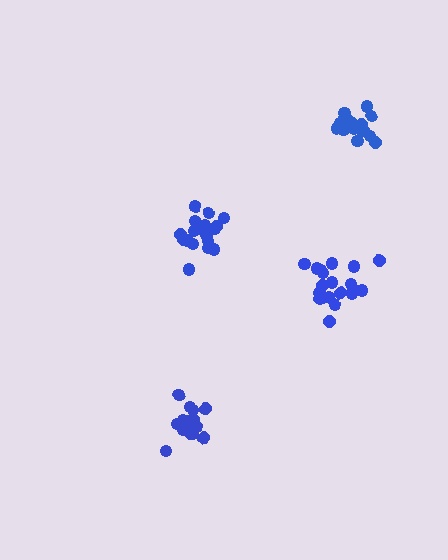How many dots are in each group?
Group 1: 20 dots, Group 2: 18 dots, Group 3: 17 dots, Group 4: 15 dots (70 total).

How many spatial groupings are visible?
There are 4 spatial groupings.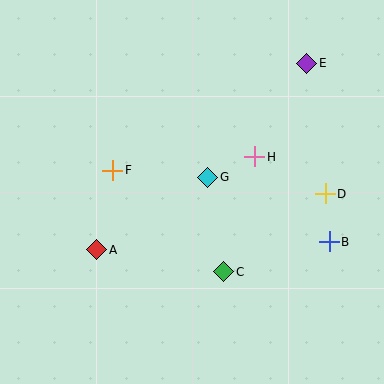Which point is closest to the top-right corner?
Point E is closest to the top-right corner.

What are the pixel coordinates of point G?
Point G is at (208, 177).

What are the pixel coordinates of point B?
Point B is at (329, 242).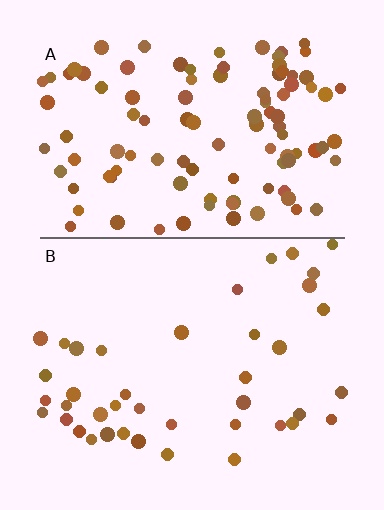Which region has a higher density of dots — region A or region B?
A (the top).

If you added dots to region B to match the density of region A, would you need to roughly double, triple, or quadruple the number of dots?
Approximately triple.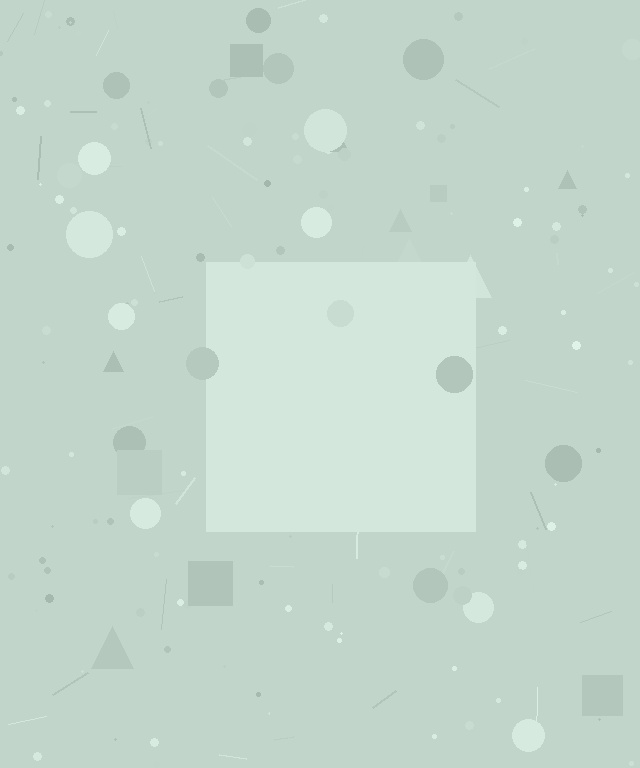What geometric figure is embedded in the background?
A square is embedded in the background.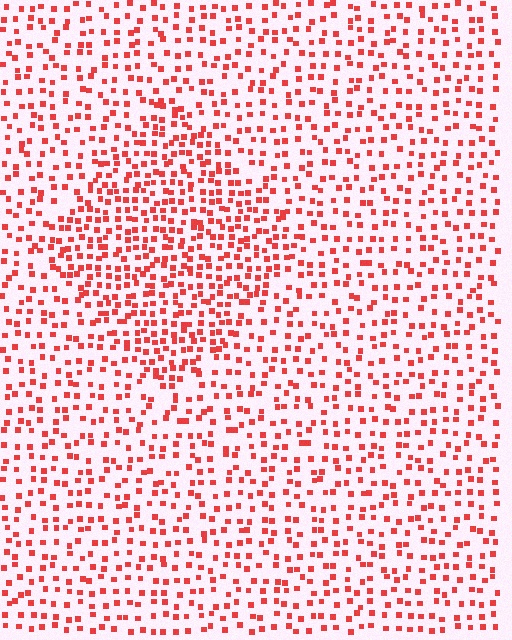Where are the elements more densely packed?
The elements are more densely packed inside the diamond boundary.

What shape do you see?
I see a diamond.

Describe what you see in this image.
The image contains small red elements arranged at two different densities. A diamond-shaped region is visible where the elements are more densely packed than the surrounding area.